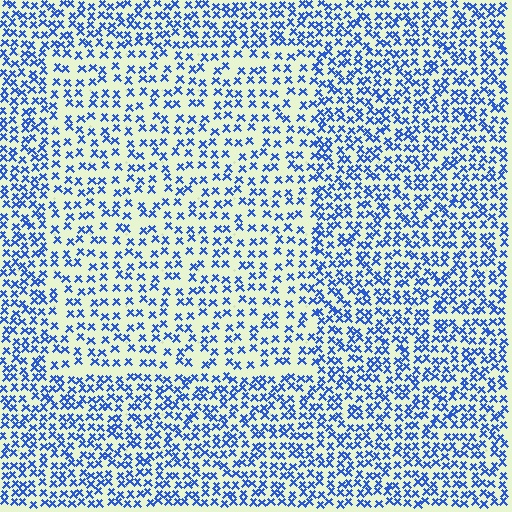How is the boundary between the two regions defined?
The boundary is defined by a change in element density (approximately 1.7x ratio). All elements are the same color, size, and shape.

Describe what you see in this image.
The image contains small blue elements arranged at two different densities. A rectangle-shaped region is visible where the elements are less densely packed than the surrounding area.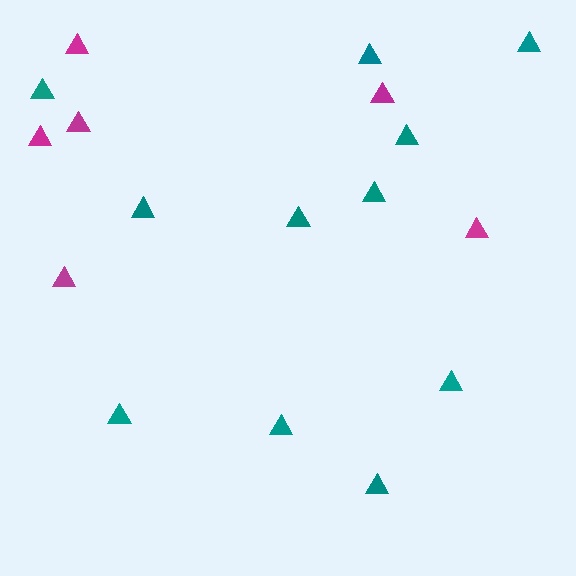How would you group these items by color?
There are 2 groups: one group of teal triangles (11) and one group of magenta triangles (6).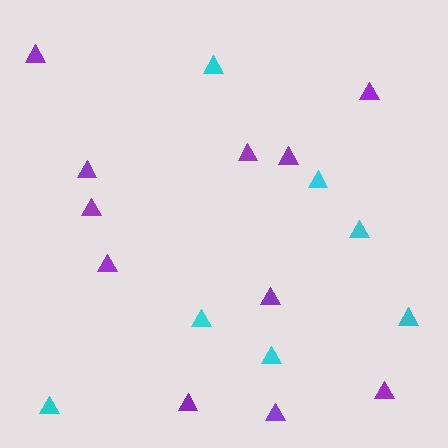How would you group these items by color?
There are 2 groups: one group of cyan triangles (7) and one group of purple triangles (11).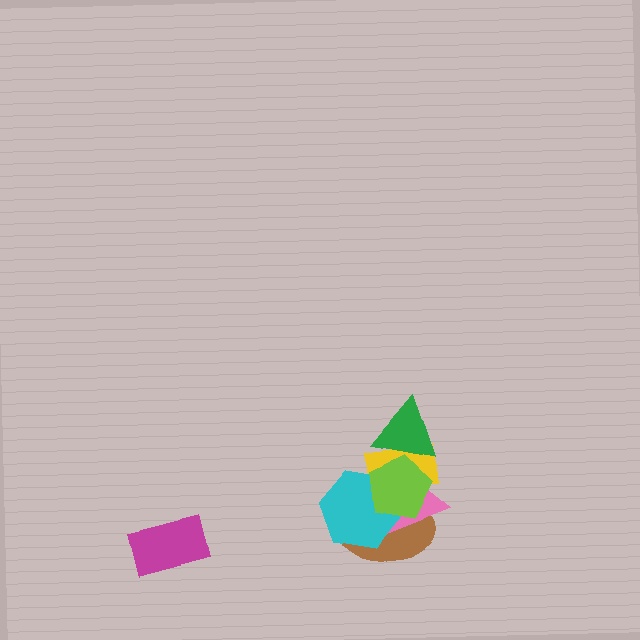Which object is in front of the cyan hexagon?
The lime pentagon is in front of the cyan hexagon.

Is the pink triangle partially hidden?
Yes, it is partially covered by another shape.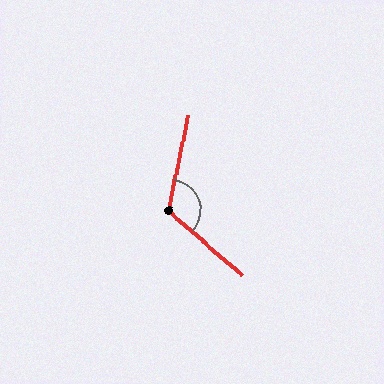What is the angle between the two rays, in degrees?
Approximately 120 degrees.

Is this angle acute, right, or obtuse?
It is obtuse.